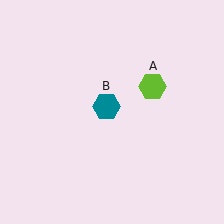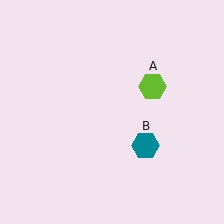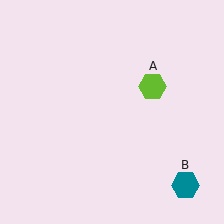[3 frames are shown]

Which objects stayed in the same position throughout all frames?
Lime hexagon (object A) remained stationary.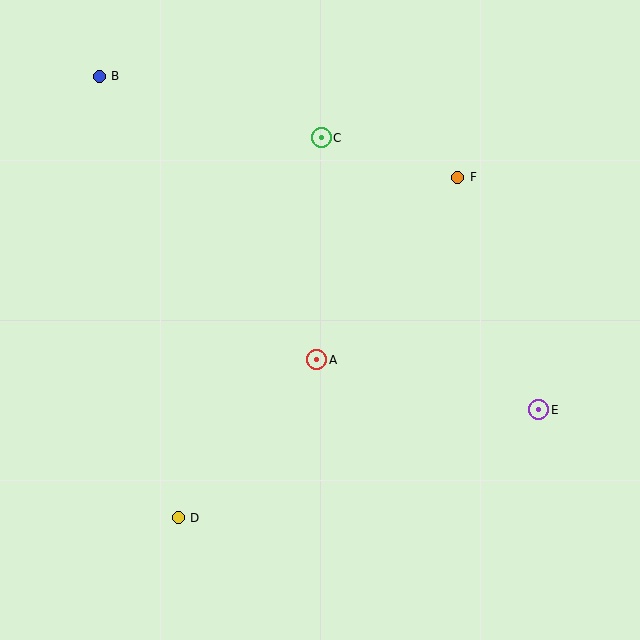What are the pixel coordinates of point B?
Point B is at (99, 76).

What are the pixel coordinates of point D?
Point D is at (178, 518).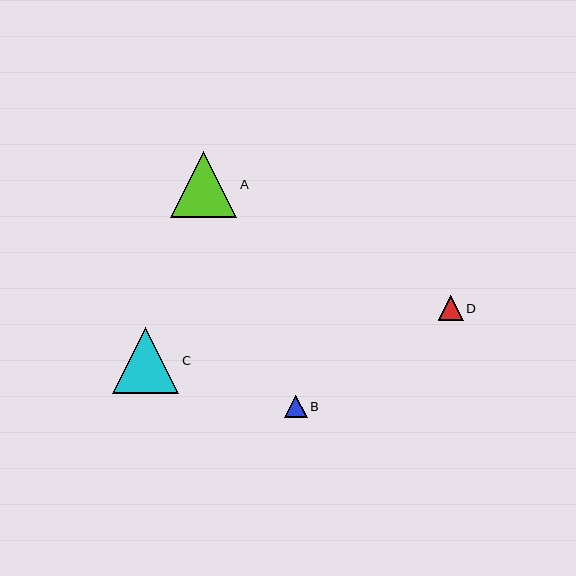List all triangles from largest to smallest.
From largest to smallest: A, C, D, B.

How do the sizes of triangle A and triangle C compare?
Triangle A and triangle C are approximately the same size.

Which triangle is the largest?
Triangle A is the largest with a size of approximately 66 pixels.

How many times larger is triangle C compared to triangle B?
Triangle C is approximately 3.0 times the size of triangle B.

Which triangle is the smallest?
Triangle B is the smallest with a size of approximately 22 pixels.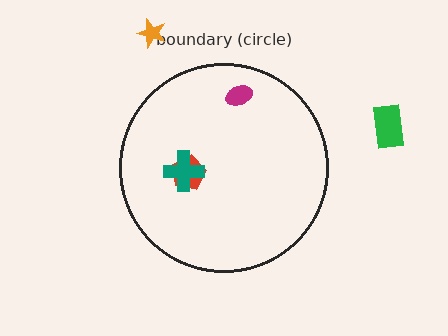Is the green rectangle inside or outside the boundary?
Outside.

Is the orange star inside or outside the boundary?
Outside.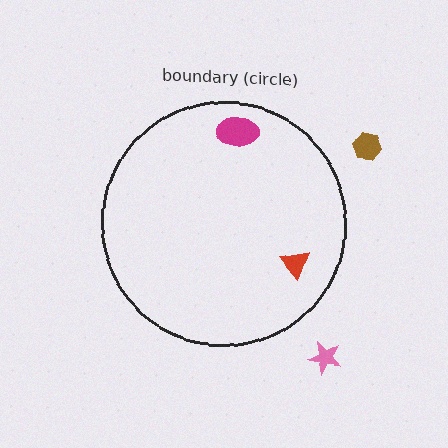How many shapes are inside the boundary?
2 inside, 2 outside.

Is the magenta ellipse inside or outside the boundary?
Inside.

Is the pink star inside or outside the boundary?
Outside.